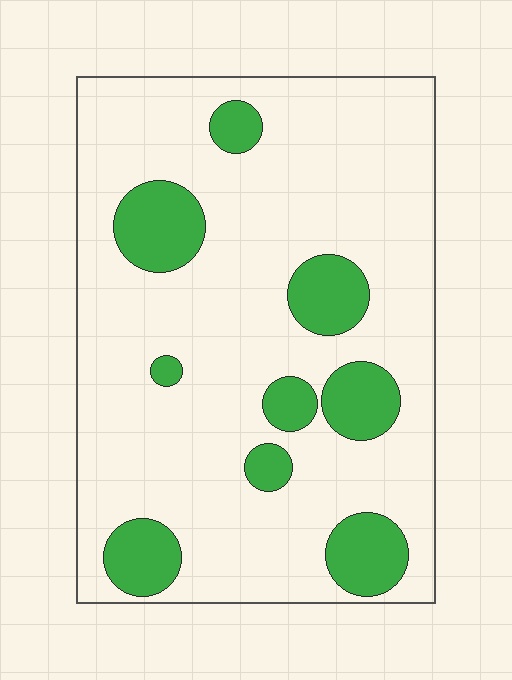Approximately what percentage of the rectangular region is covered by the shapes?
Approximately 20%.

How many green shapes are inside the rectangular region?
9.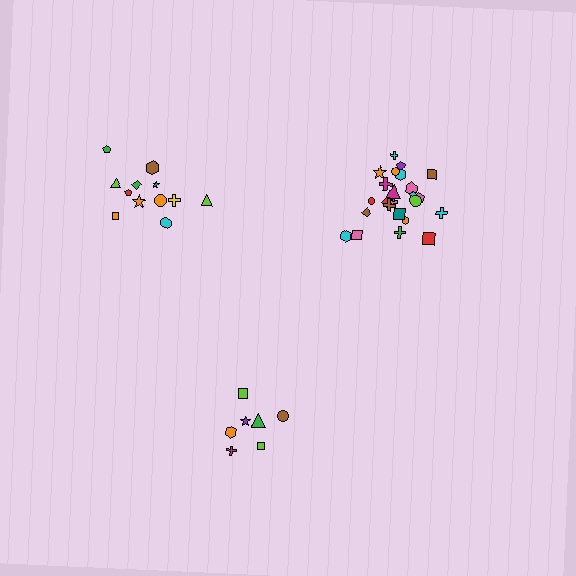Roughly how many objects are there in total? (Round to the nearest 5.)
Roughly 45 objects in total.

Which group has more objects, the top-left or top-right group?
The top-right group.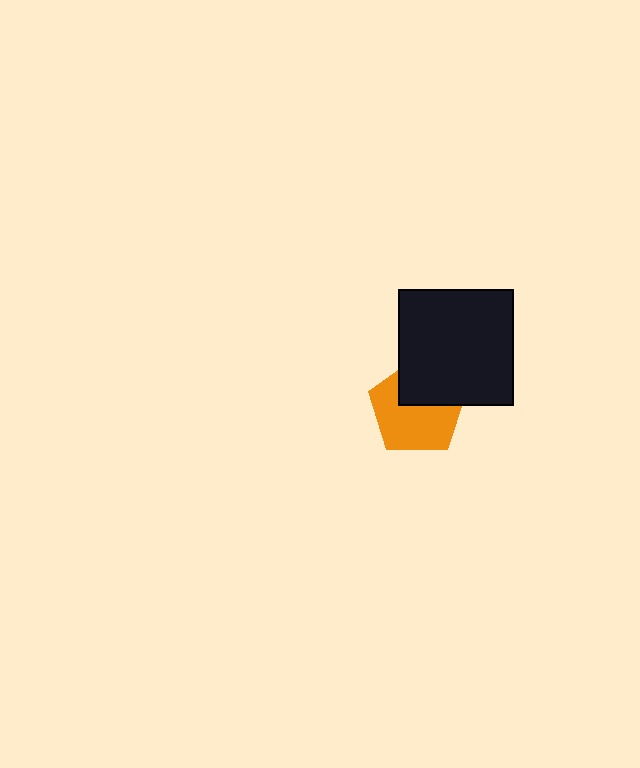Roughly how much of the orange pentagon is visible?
About half of it is visible (roughly 63%).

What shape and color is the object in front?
The object in front is a black square.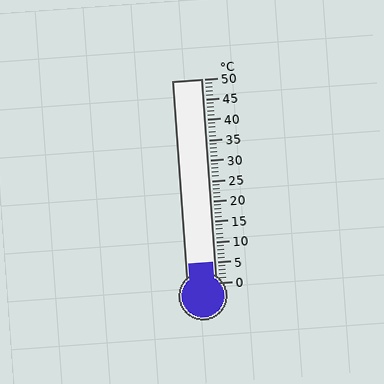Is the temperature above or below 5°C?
The temperature is at 5°C.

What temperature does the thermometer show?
The thermometer shows approximately 5°C.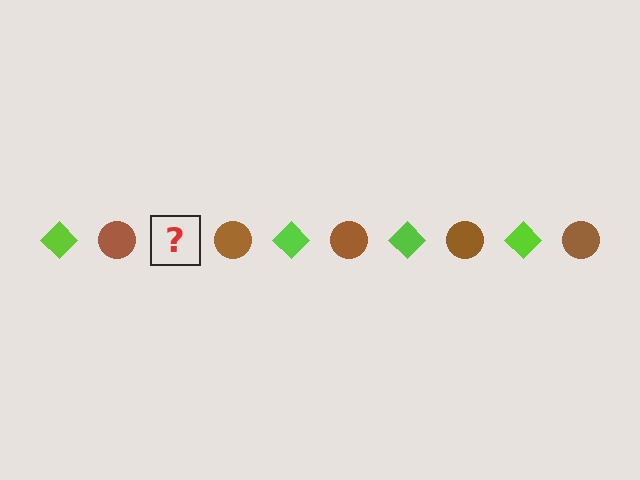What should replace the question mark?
The question mark should be replaced with a lime diamond.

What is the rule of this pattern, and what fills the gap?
The rule is that the pattern alternates between lime diamond and brown circle. The gap should be filled with a lime diamond.